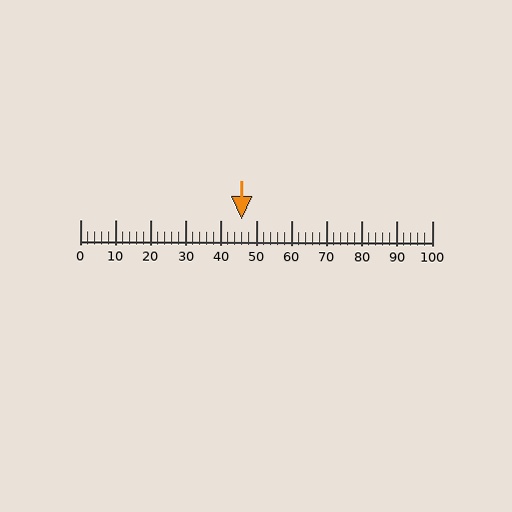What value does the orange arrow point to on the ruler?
The orange arrow points to approximately 46.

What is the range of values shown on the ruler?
The ruler shows values from 0 to 100.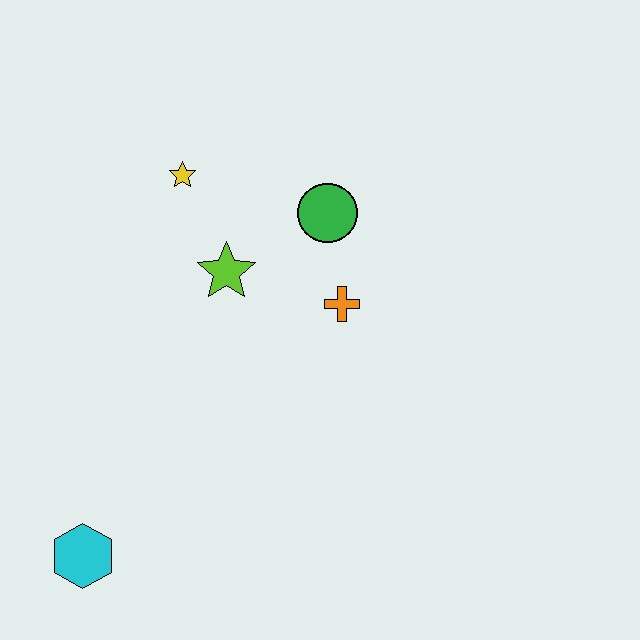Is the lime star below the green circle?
Yes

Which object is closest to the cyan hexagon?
The lime star is closest to the cyan hexagon.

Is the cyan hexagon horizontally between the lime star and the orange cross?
No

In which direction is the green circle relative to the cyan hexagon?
The green circle is above the cyan hexagon.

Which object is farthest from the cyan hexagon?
The green circle is farthest from the cyan hexagon.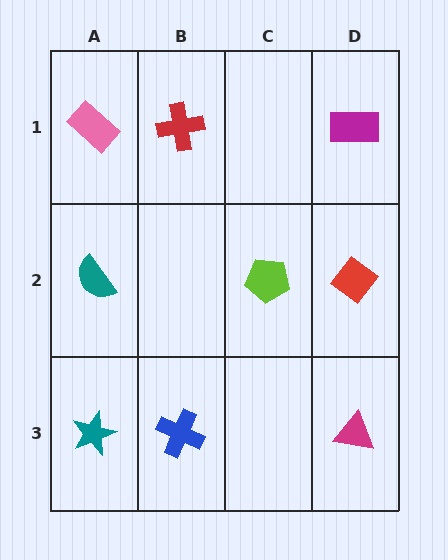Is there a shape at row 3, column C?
No, that cell is empty.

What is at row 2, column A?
A teal semicircle.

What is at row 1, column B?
A red cross.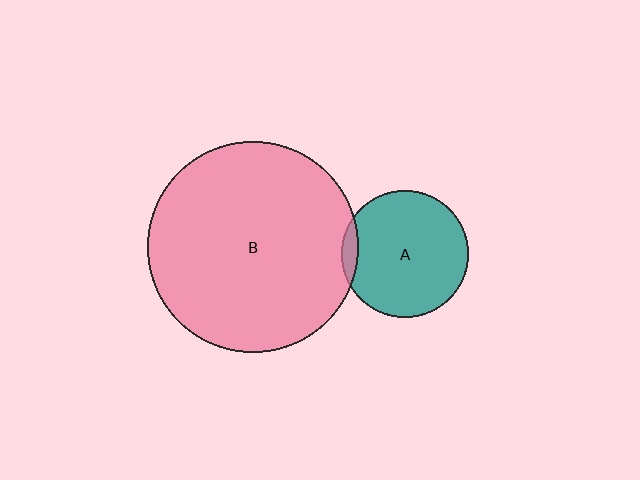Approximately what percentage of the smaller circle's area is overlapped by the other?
Approximately 5%.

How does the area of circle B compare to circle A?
Approximately 2.8 times.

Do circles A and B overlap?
Yes.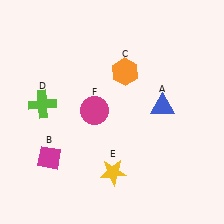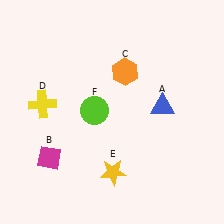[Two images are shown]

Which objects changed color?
D changed from lime to yellow. F changed from magenta to lime.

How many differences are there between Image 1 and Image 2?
There are 2 differences between the two images.